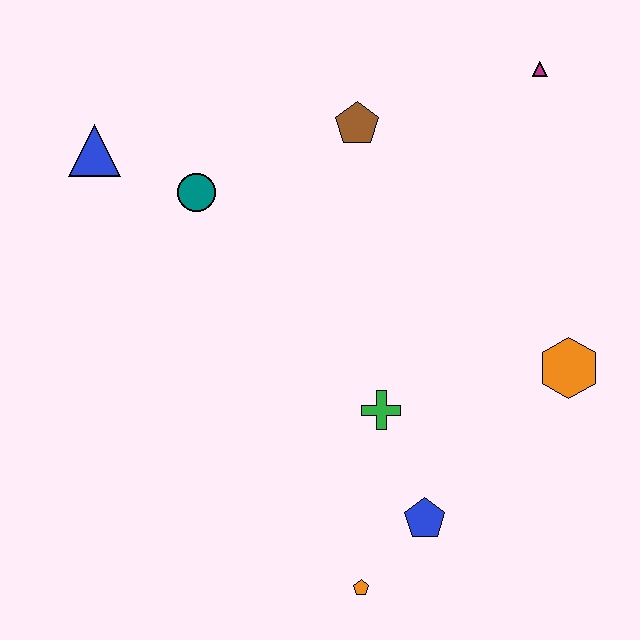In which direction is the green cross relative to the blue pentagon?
The green cross is above the blue pentagon.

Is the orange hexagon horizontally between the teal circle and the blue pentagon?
No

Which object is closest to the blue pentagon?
The orange pentagon is closest to the blue pentagon.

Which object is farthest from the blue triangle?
The orange hexagon is farthest from the blue triangle.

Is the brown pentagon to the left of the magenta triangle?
Yes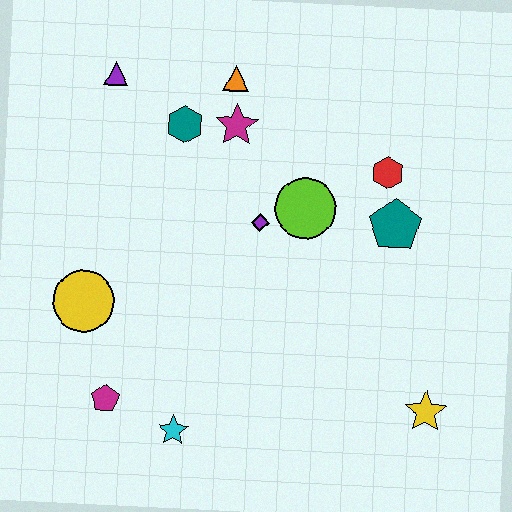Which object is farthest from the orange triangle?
The yellow star is farthest from the orange triangle.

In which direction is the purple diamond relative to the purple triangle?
The purple diamond is to the right of the purple triangle.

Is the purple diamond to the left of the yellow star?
Yes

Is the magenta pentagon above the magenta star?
No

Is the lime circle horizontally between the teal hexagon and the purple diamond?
No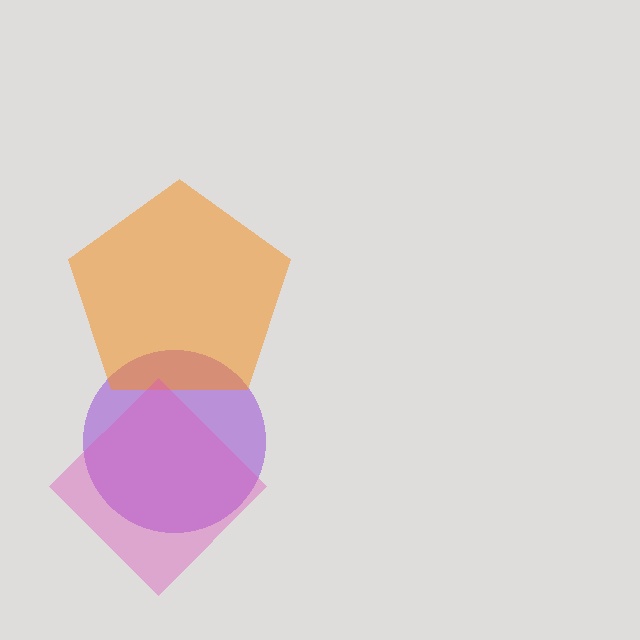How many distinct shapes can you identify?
There are 3 distinct shapes: a purple circle, an orange pentagon, a pink diamond.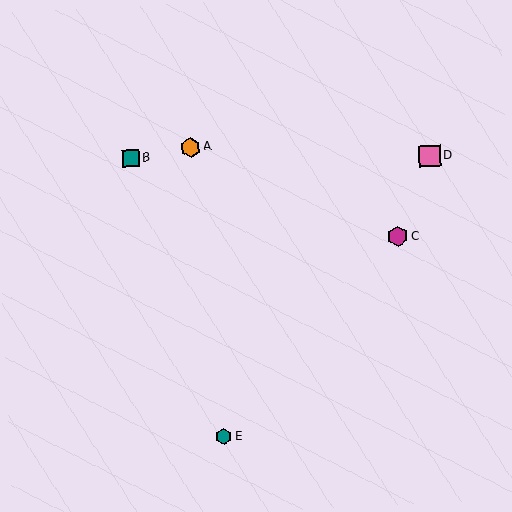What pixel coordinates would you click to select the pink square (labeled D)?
Click at (429, 156) to select the pink square D.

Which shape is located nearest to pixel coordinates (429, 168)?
The pink square (labeled D) at (429, 156) is nearest to that location.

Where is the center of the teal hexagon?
The center of the teal hexagon is at (224, 436).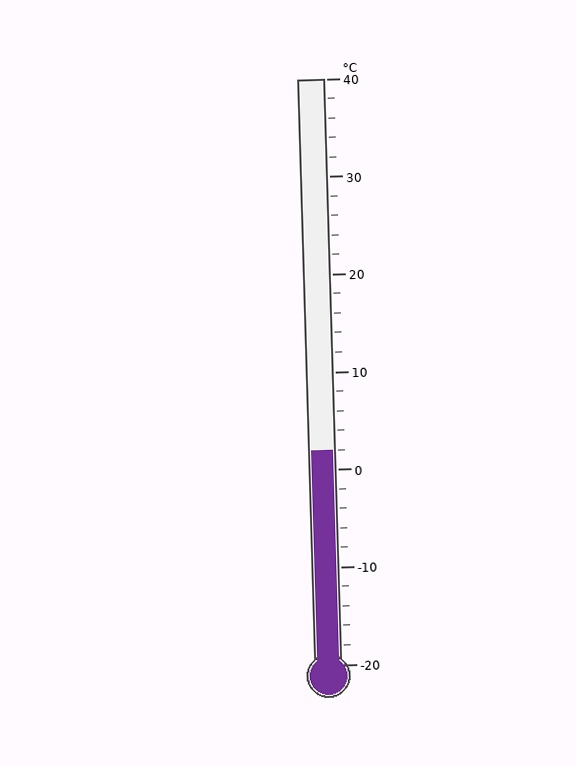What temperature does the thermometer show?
The thermometer shows approximately 2°C.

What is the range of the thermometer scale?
The thermometer scale ranges from -20°C to 40°C.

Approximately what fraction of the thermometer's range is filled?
The thermometer is filled to approximately 35% of its range.